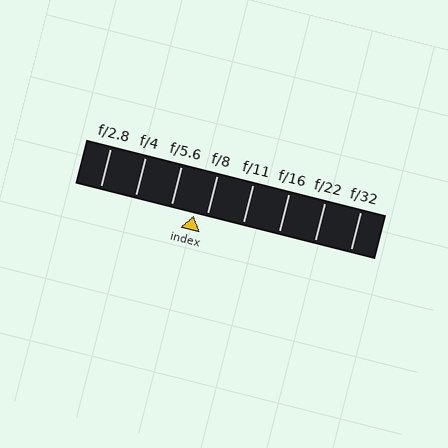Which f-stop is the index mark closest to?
The index mark is closest to f/8.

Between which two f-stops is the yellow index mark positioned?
The index mark is between f/5.6 and f/8.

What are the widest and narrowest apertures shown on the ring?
The widest aperture shown is f/2.8 and the narrowest is f/32.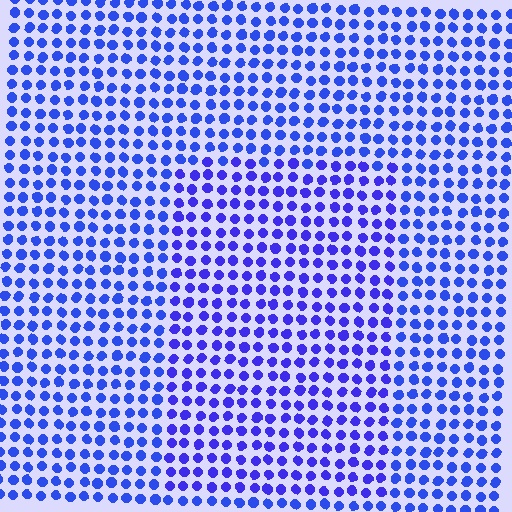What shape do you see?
I see a rectangle.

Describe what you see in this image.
The image is filled with small blue elements in a uniform arrangement. A rectangle-shaped region is visible where the elements are tinted to a slightly different hue, forming a subtle color boundary.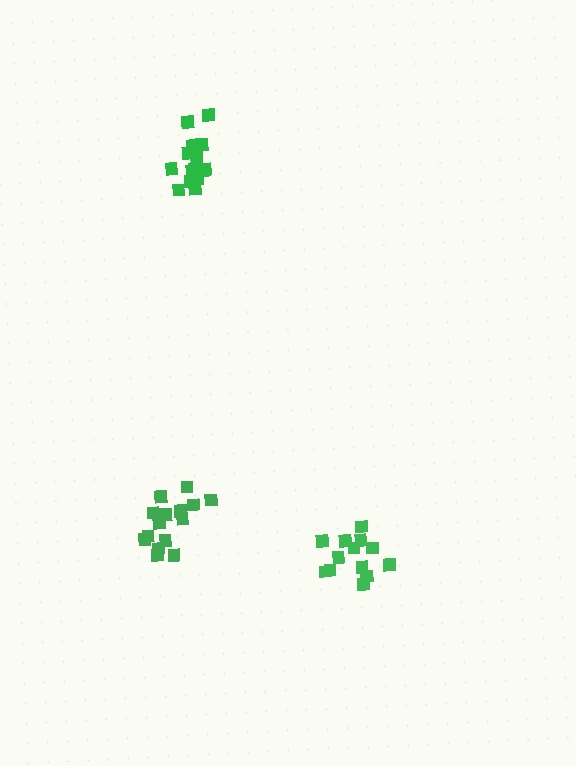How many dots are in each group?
Group 1: 16 dots, Group 2: 13 dots, Group 3: 15 dots (44 total).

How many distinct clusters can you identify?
There are 3 distinct clusters.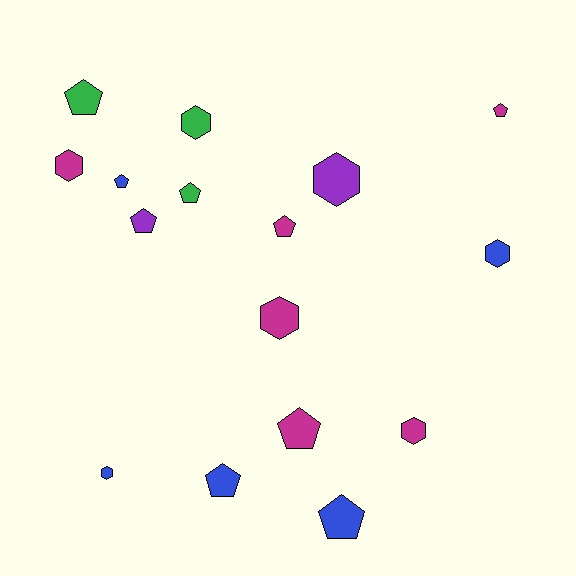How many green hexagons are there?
There is 1 green hexagon.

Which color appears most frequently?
Magenta, with 6 objects.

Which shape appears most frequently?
Pentagon, with 9 objects.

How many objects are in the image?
There are 16 objects.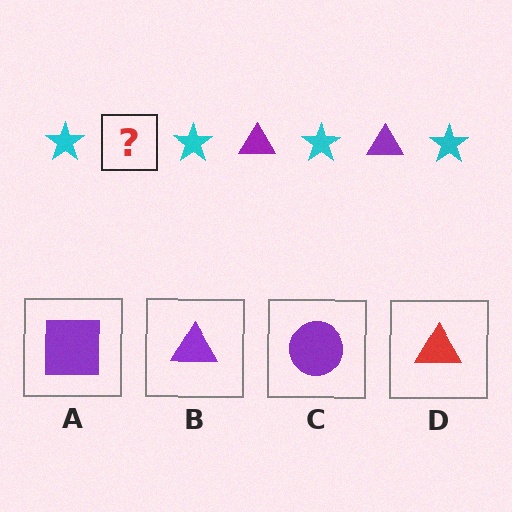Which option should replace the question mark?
Option B.